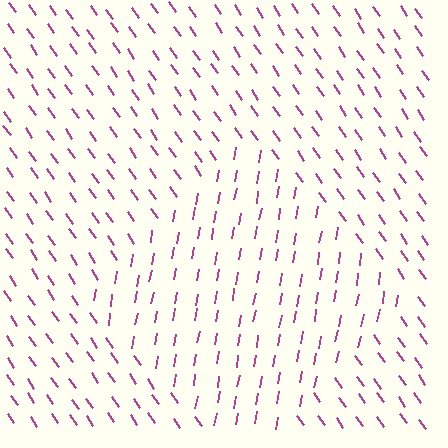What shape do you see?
I see a diamond.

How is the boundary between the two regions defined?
The boundary is defined purely by a change in line orientation (approximately 45 degrees difference). All lines are the same color and thickness.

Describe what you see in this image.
The image is filled with small magenta line segments. A diamond region in the image has lines oriented differently from the surrounding lines, creating a visible texture boundary.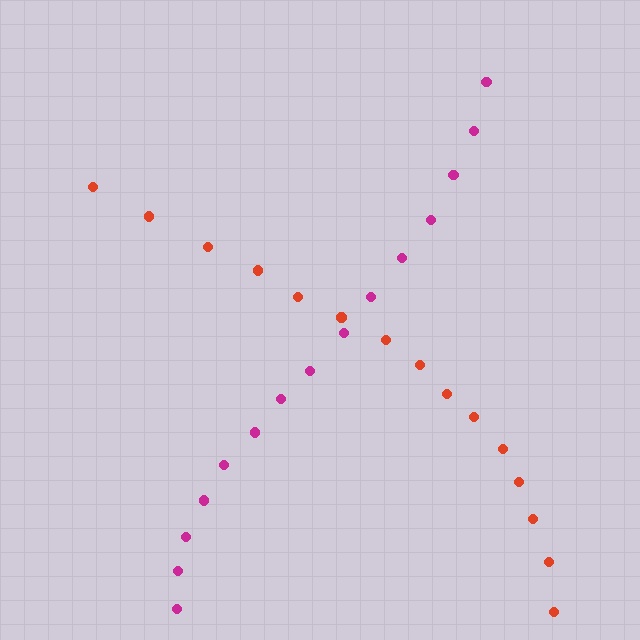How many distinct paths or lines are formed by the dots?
There are 2 distinct paths.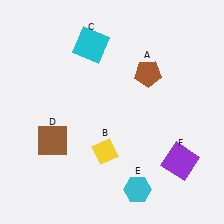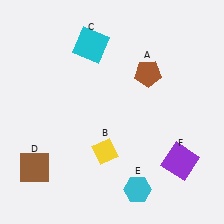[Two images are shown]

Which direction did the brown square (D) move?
The brown square (D) moved down.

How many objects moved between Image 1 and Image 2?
1 object moved between the two images.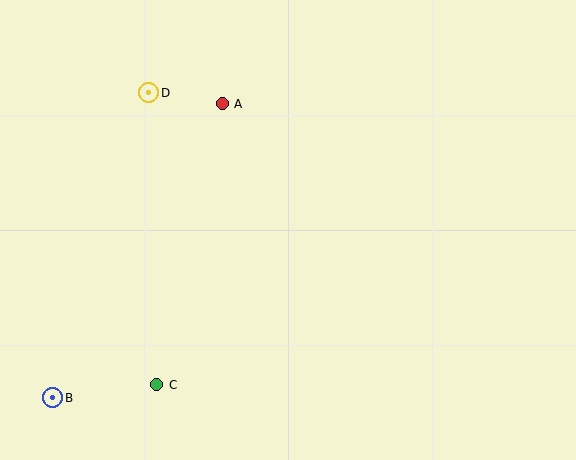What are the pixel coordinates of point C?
Point C is at (157, 385).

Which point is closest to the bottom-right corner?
Point C is closest to the bottom-right corner.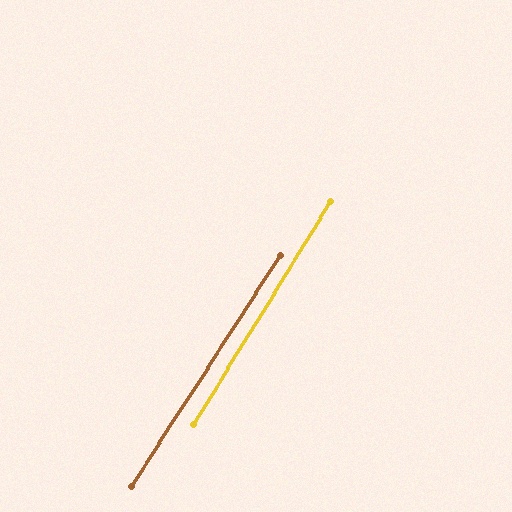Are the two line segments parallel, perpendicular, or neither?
Parallel — their directions differ by only 1.3°.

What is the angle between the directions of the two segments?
Approximately 1 degree.